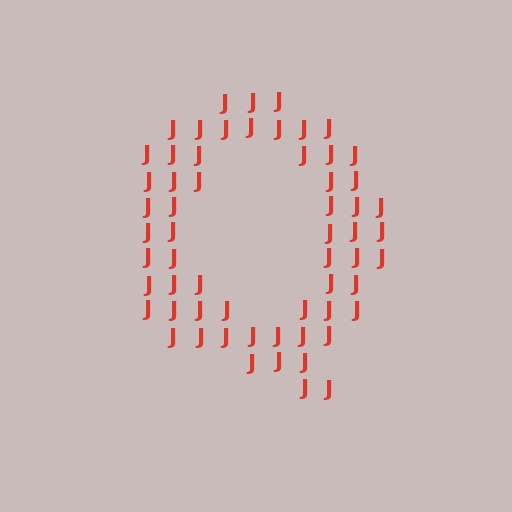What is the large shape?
The large shape is the letter Q.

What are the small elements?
The small elements are letter J's.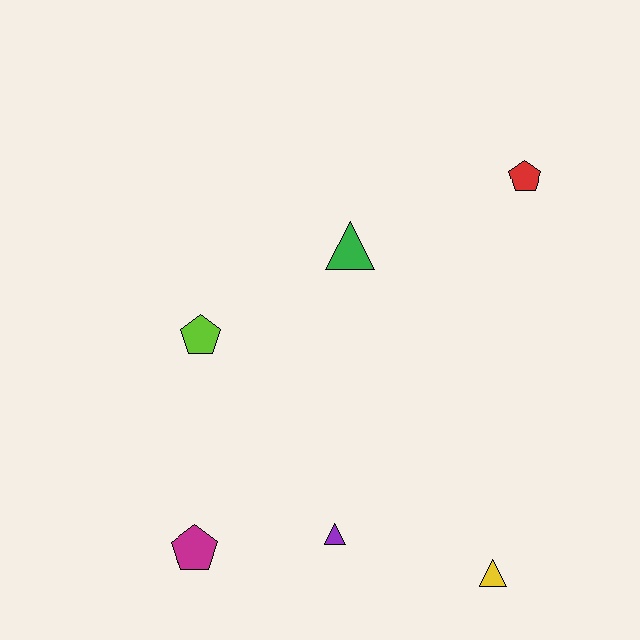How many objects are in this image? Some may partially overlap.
There are 6 objects.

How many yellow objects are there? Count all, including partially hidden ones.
There is 1 yellow object.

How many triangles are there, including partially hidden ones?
There are 3 triangles.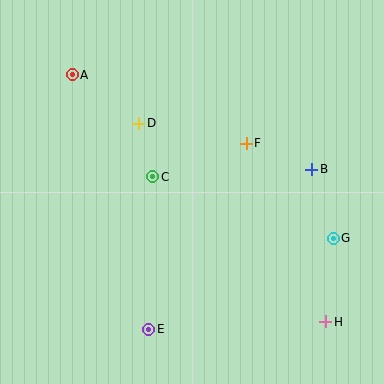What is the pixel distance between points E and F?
The distance between E and F is 210 pixels.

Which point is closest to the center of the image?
Point C at (153, 177) is closest to the center.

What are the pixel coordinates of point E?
Point E is at (149, 329).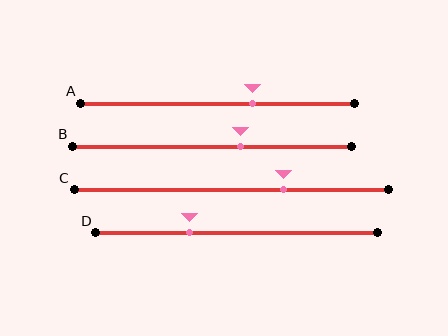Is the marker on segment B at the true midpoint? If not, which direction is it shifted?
No, the marker on segment B is shifted to the right by about 10% of the segment length.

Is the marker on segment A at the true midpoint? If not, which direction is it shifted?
No, the marker on segment A is shifted to the right by about 13% of the segment length.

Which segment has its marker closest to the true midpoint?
Segment B has its marker closest to the true midpoint.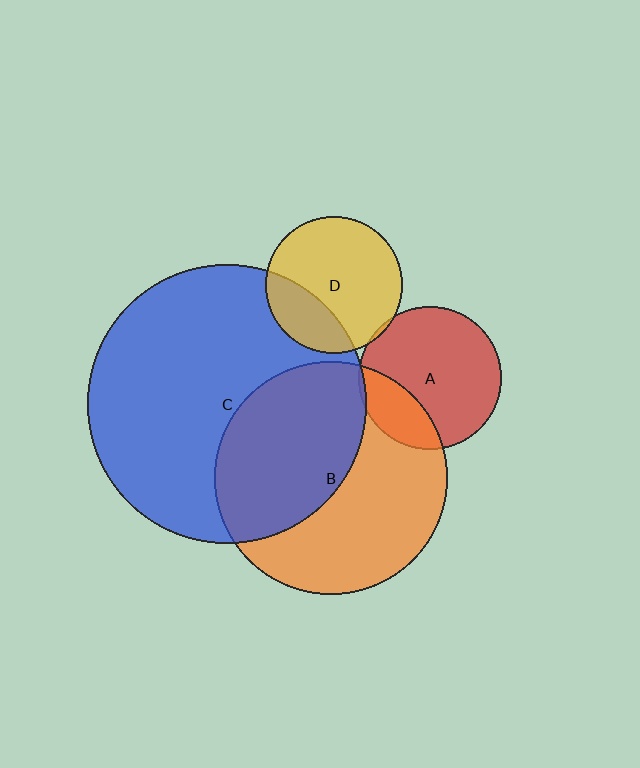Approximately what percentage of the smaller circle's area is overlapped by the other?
Approximately 5%.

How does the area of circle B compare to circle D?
Approximately 2.9 times.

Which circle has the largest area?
Circle C (blue).